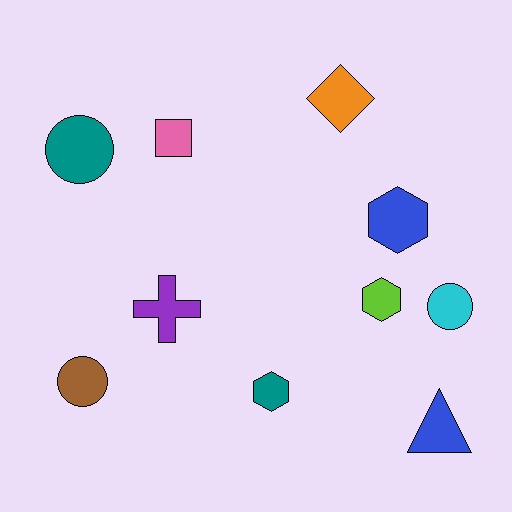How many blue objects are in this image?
There are 2 blue objects.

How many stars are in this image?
There are no stars.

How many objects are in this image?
There are 10 objects.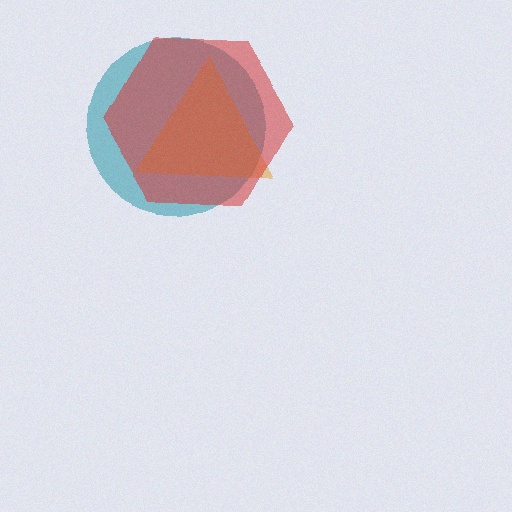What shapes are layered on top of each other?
The layered shapes are: a teal circle, an orange triangle, a red hexagon.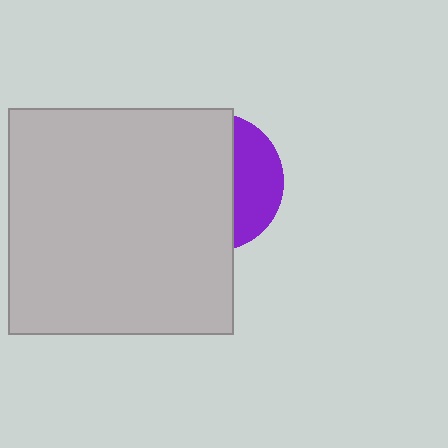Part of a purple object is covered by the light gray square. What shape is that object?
It is a circle.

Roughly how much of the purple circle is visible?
A small part of it is visible (roughly 33%).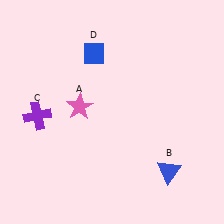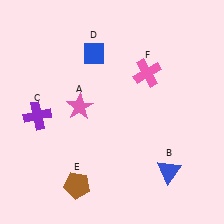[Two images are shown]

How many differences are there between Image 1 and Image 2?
There are 2 differences between the two images.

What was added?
A brown pentagon (E), a pink cross (F) were added in Image 2.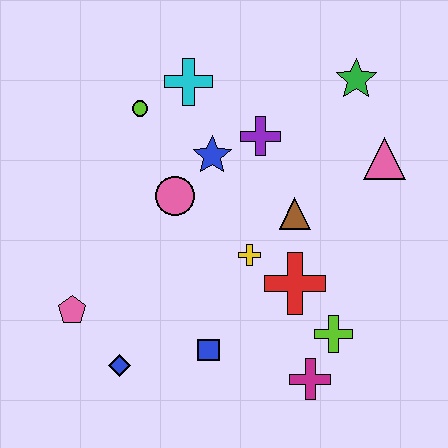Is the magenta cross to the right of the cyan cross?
Yes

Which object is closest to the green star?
The pink triangle is closest to the green star.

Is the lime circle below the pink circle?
No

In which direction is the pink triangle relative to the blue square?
The pink triangle is above the blue square.